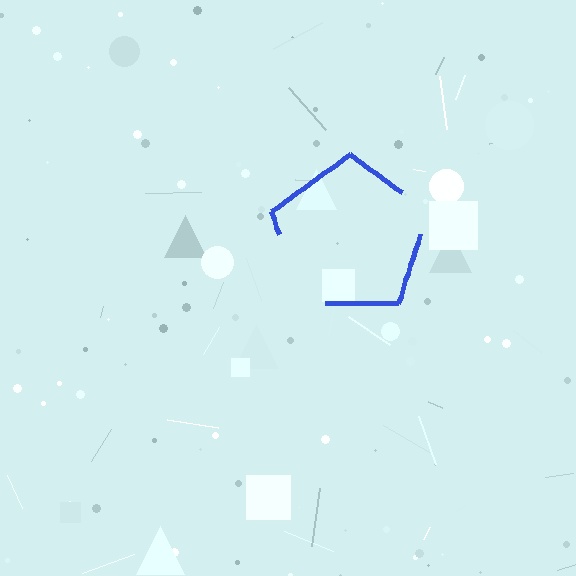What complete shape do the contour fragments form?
The contour fragments form a pentagon.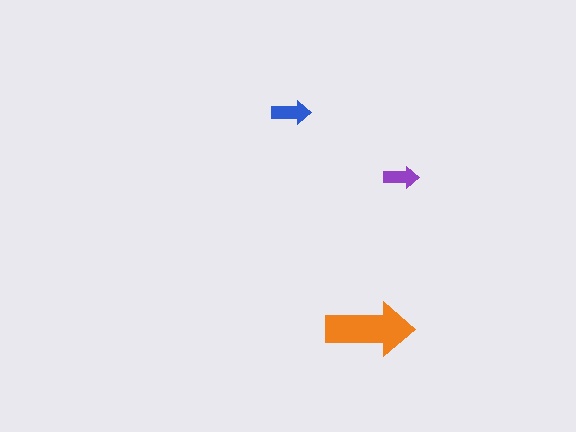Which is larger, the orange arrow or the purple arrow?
The orange one.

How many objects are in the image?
There are 3 objects in the image.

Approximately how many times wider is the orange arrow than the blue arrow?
About 2.5 times wider.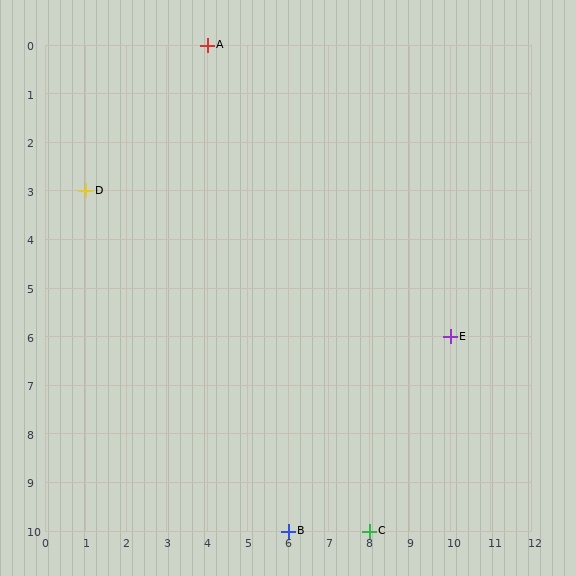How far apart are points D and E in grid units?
Points D and E are 9 columns and 3 rows apart (about 9.5 grid units diagonally).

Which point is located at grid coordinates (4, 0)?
Point A is at (4, 0).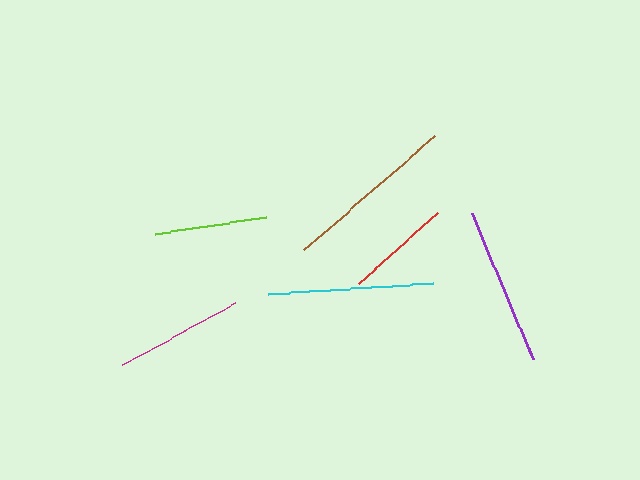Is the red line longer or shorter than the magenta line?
The magenta line is longer than the red line.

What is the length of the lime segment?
The lime segment is approximately 112 pixels long.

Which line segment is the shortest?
The red line is the shortest at approximately 106 pixels.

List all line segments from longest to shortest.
From longest to shortest: brown, cyan, purple, magenta, lime, red.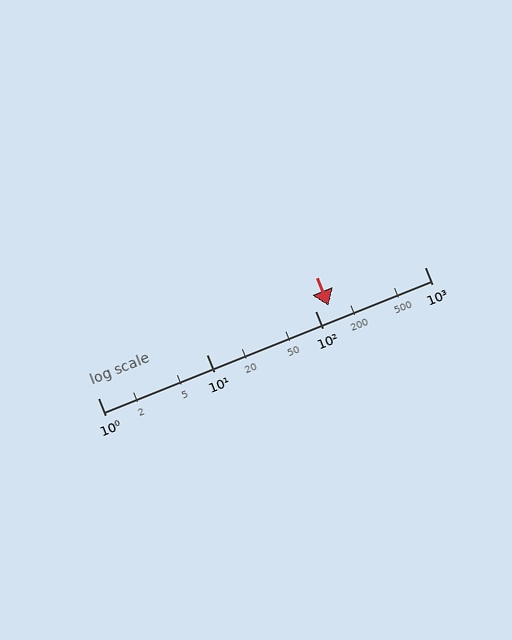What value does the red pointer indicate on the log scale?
The pointer indicates approximately 130.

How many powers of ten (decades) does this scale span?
The scale spans 3 decades, from 1 to 1000.